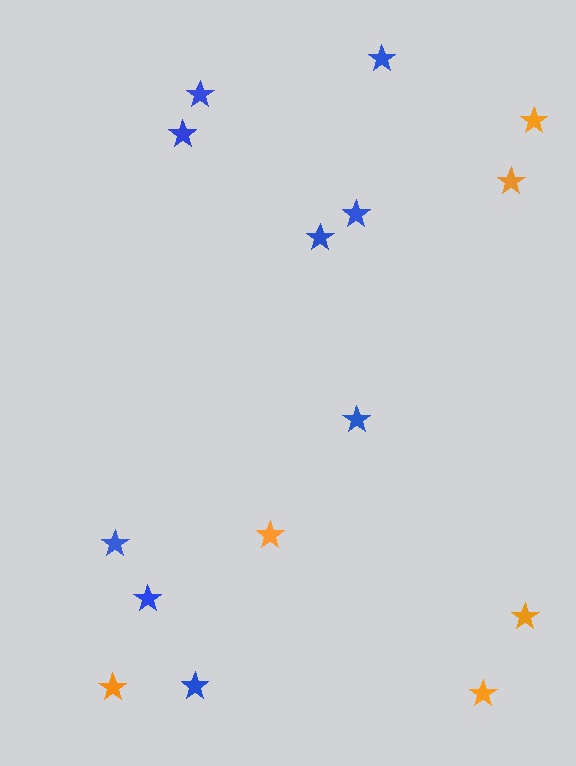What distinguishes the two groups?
There are 2 groups: one group of orange stars (6) and one group of blue stars (9).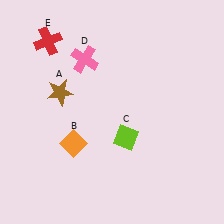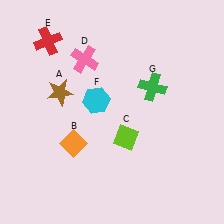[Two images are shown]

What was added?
A cyan hexagon (F), a green cross (G) were added in Image 2.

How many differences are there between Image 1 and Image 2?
There are 2 differences between the two images.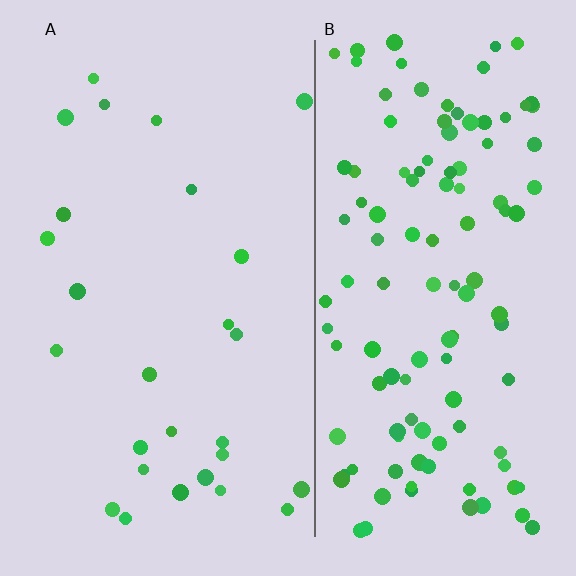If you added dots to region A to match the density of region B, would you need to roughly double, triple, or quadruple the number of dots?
Approximately quadruple.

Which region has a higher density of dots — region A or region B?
B (the right).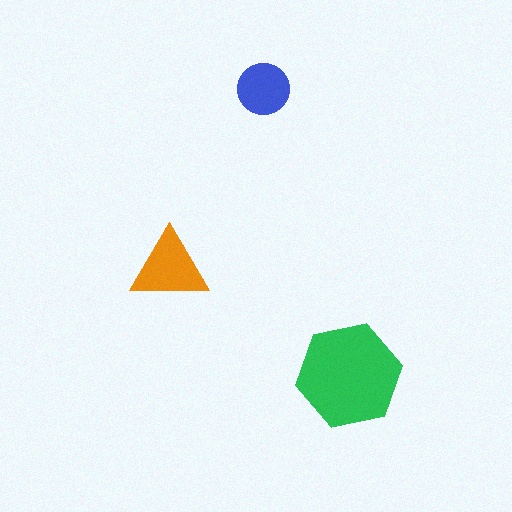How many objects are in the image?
There are 3 objects in the image.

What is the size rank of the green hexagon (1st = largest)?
1st.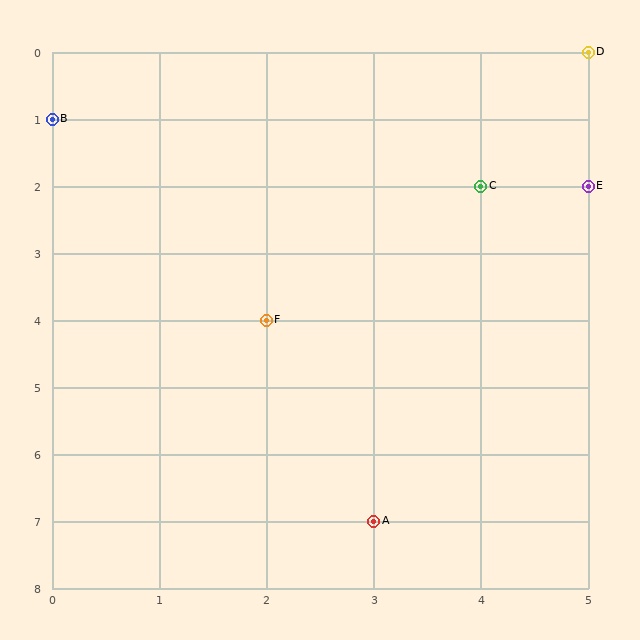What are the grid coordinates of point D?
Point D is at grid coordinates (5, 0).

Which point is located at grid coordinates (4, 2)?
Point C is at (4, 2).